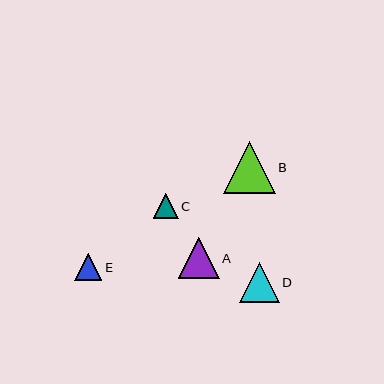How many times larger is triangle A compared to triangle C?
Triangle A is approximately 1.7 times the size of triangle C.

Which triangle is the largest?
Triangle B is the largest with a size of approximately 52 pixels.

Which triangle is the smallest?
Triangle C is the smallest with a size of approximately 25 pixels.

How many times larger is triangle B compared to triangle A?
Triangle B is approximately 1.3 times the size of triangle A.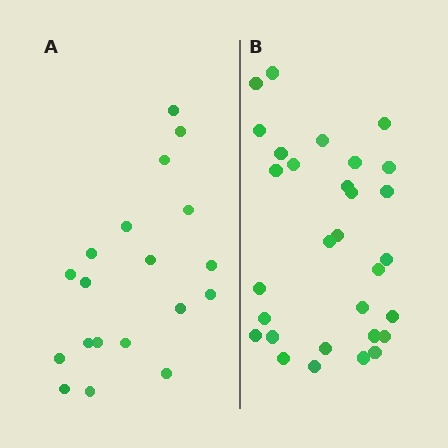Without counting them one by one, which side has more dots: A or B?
Region B (the right region) has more dots.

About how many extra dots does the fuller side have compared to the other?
Region B has roughly 12 or so more dots than region A.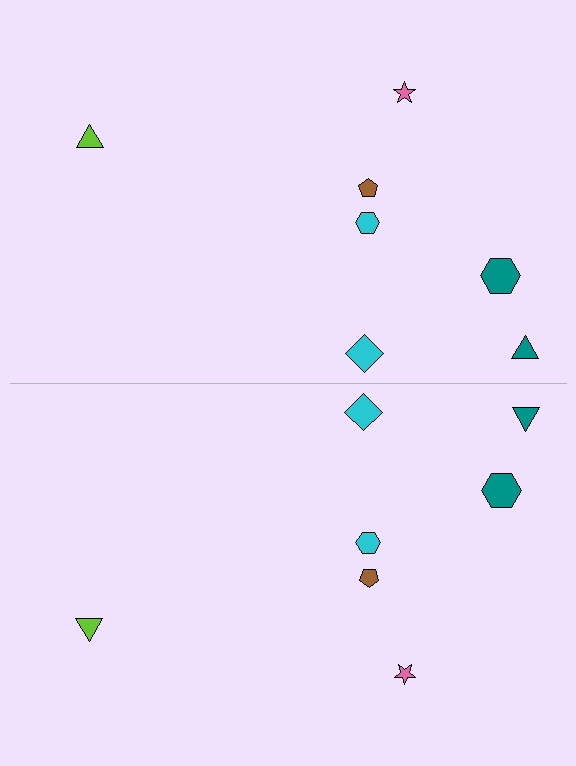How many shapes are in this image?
There are 14 shapes in this image.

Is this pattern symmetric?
Yes, this pattern has bilateral (reflection) symmetry.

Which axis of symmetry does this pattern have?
The pattern has a horizontal axis of symmetry running through the center of the image.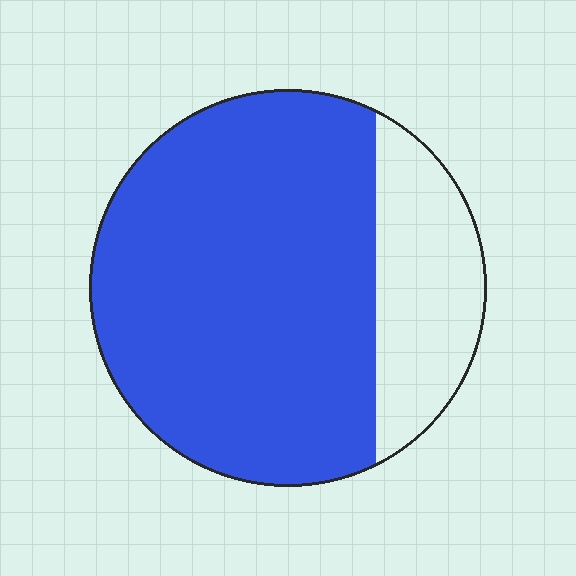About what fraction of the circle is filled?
About three quarters (3/4).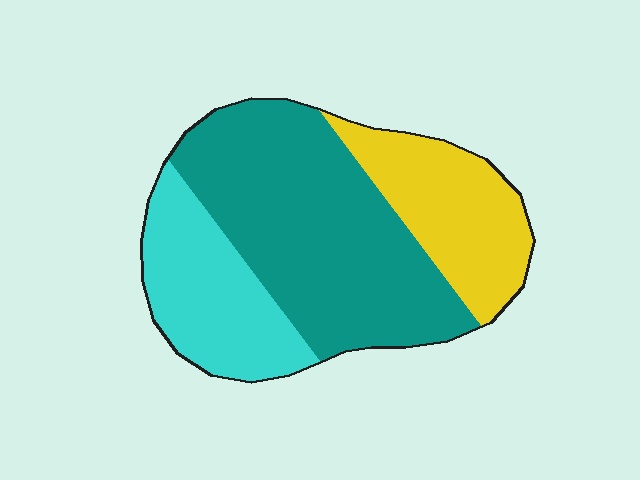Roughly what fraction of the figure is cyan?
Cyan takes up about one quarter (1/4) of the figure.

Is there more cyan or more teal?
Teal.